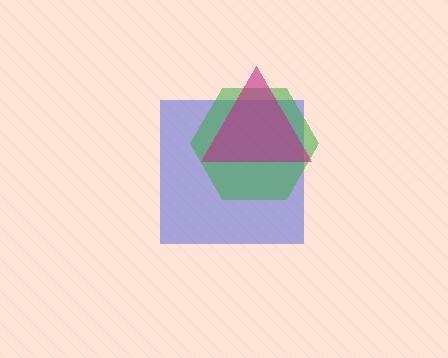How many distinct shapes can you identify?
There are 3 distinct shapes: a blue square, a green hexagon, a magenta triangle.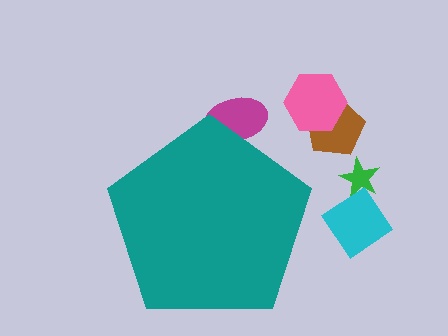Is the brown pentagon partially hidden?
No, the brown pentagon is fully visible.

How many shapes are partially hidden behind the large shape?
1 shape is partially hidden.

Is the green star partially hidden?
No, the green star is fully visible.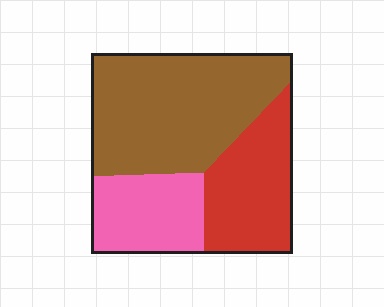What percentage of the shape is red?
Red takes up about one quarter (1/4) of the shape.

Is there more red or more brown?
Brown.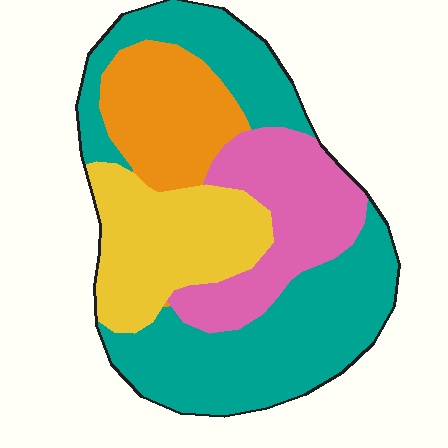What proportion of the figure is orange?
Orange covers around 15% of the figure.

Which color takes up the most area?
Teal, at roughly 45%.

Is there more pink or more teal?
Teal.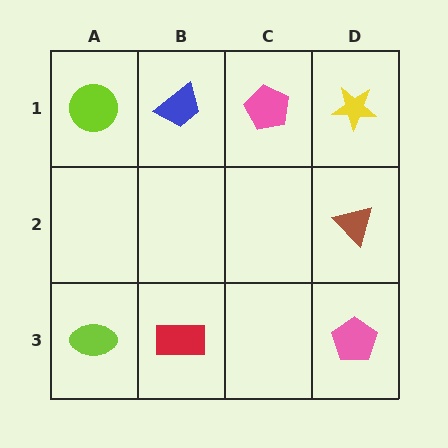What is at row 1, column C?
A pink pentagon.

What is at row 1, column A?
A lime circle.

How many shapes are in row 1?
4 shapes.